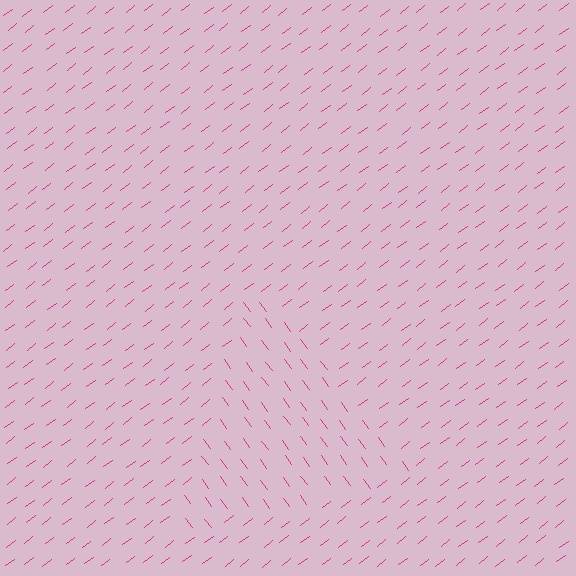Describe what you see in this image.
The image is filled with small magenta line segments. A triangle region in the image has lines oriented differently from the surrounding lines, creating a visible texture boundary.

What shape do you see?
I see a triangle.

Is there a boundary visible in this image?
Yes, there is a texture boundary formed by a change in line orientation.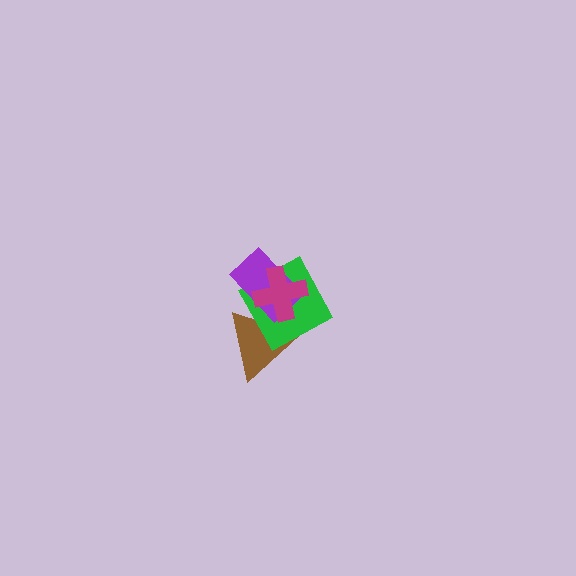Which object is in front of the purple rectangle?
The magenta cross is in front of the purple rectangle.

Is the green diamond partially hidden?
Yes, it is partially covered by another shape.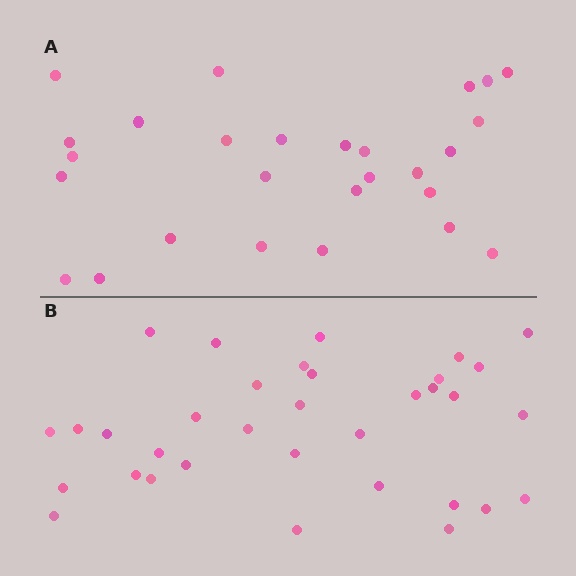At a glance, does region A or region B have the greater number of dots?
Region B (the bottom region) has more dots.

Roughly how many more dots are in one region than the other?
Region B has roughly 8 or so more dots than region A.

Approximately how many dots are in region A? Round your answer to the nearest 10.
About 30 dots. (The exact count is 27, which rounds to 30.)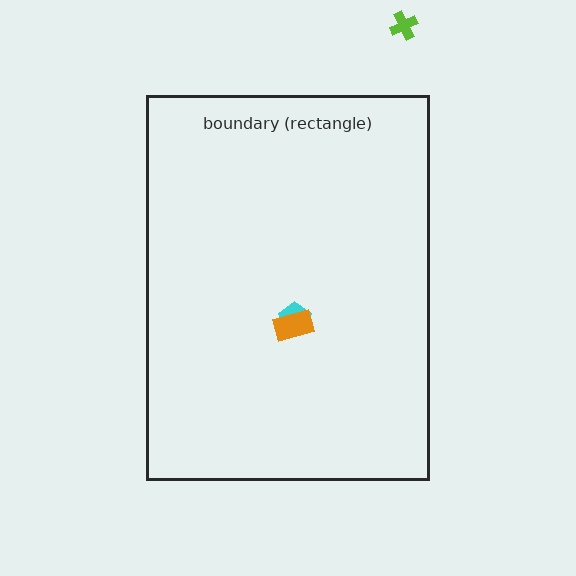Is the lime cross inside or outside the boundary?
Outside.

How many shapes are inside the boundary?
2 inside, 1 outside.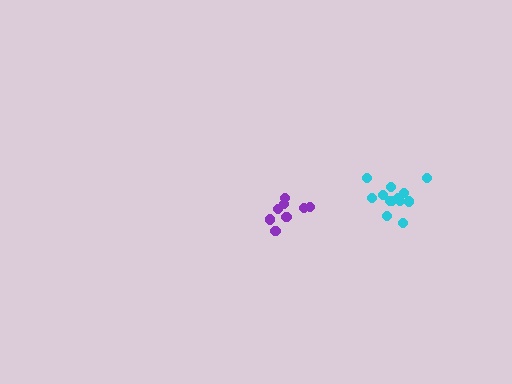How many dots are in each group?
Group 1: 13 dots, Group 2: 8 dots (21 total).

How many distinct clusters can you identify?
There are 2 distinct clusters.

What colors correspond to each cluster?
The clusters are colored: cyan, purple.